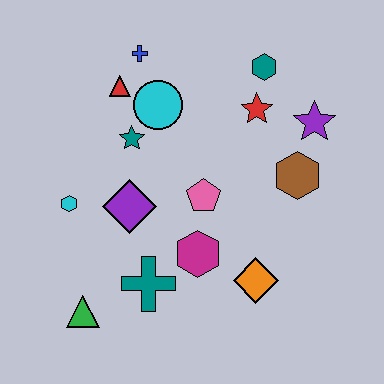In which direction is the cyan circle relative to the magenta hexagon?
The cyan circle is above the magenta hexagon.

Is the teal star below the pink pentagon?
No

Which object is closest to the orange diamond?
The magenta hexagon is closest to the orange diamond.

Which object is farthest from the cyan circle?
The green triangle is farthest from the cyan circle.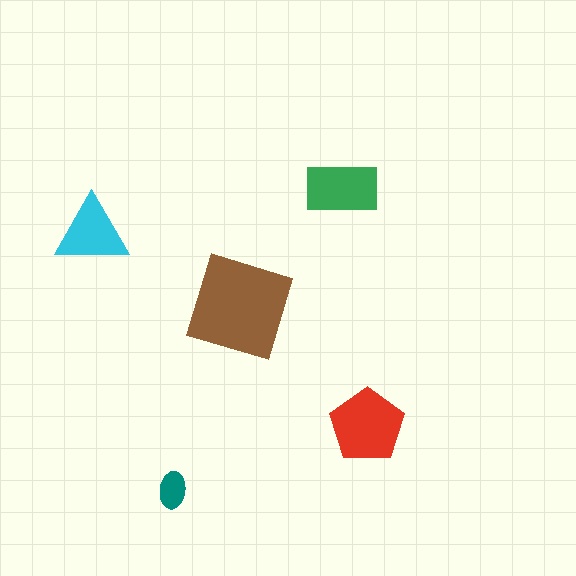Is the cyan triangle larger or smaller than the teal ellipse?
Larger.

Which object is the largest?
The brown diamond.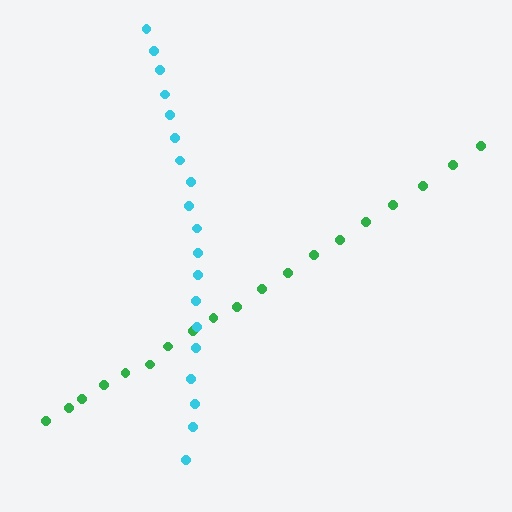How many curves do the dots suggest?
There are 2 distinct paths.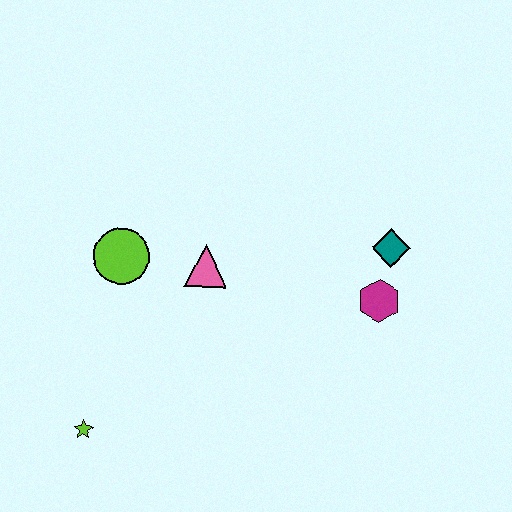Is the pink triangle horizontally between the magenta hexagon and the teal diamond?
No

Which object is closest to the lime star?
The lime circle is closest to the lime star.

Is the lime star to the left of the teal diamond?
Yes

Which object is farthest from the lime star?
The teal diamond is farthest from the lime star.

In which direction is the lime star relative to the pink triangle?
The lime star is below the pink triangle.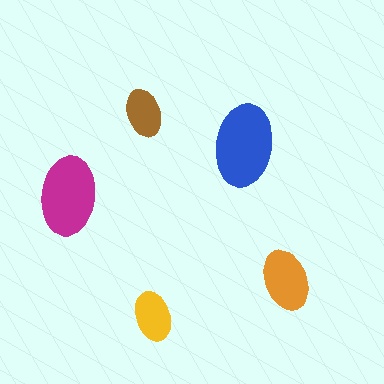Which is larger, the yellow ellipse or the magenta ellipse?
The magenta one.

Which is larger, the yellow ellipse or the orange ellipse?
The orange one.